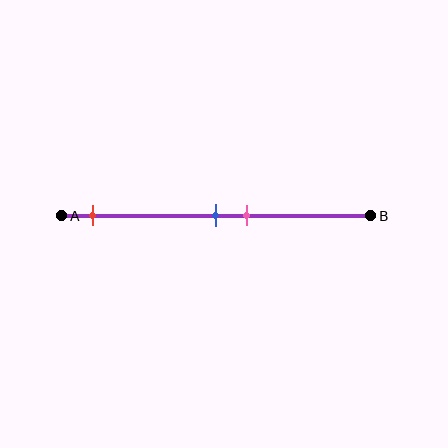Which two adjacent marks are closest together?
The blue and pink marks are the closest adjacent pair.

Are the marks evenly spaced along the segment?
No, the marks are not evenly spaced.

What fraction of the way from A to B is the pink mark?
The pink mark is approximately 60% (0.6) of the way from A to B.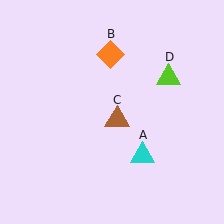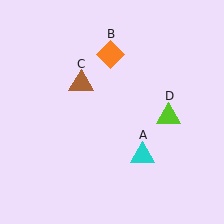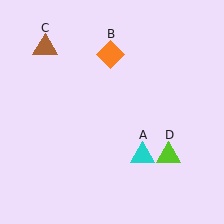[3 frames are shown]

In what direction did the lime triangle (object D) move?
The lime triangle (object D) moved down.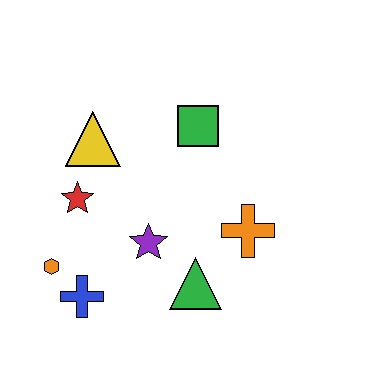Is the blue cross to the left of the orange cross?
Yes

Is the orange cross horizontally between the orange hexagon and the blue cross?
No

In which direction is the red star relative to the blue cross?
The red star is above the blue cross.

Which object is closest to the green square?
The yellow triangle is closest to the green square.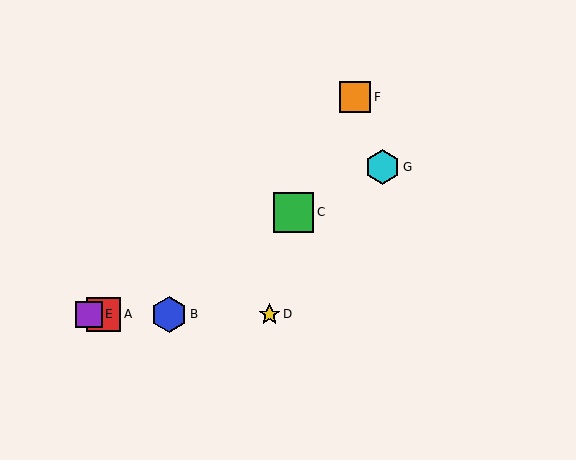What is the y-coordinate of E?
Object E is at y≈314.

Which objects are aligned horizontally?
Objects A, B, D, E are aligned horizontally.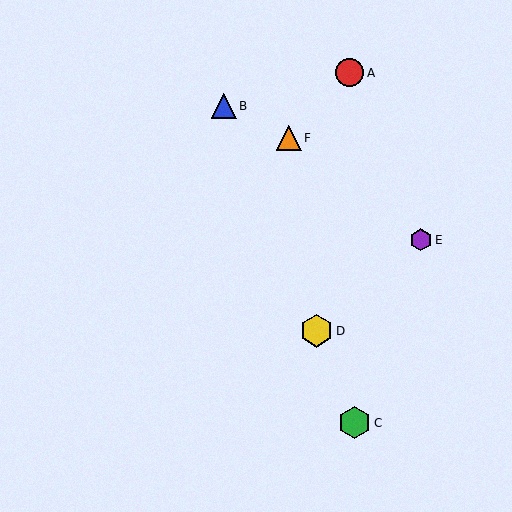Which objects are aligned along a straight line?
Objects B, C, D are aligned along a straight line.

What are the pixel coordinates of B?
Object B is at (224, 106).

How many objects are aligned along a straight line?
3 objects (B, C, D) are aligned along a straight line.